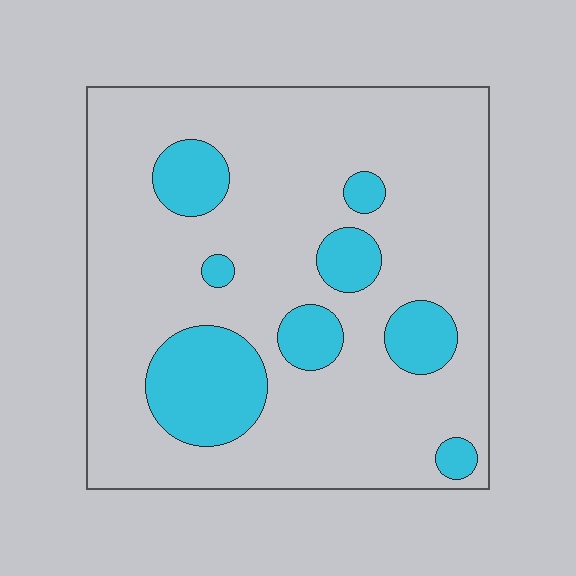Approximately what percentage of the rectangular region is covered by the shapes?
Approximately 20%.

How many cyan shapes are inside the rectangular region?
8.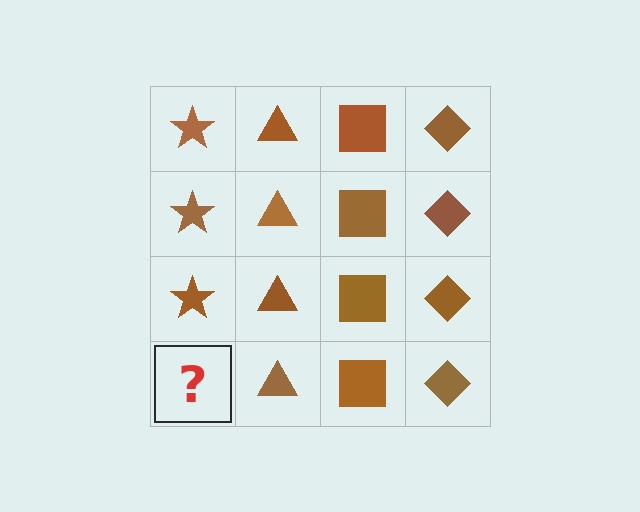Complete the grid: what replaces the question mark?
The question mark should be replaced with a brown star.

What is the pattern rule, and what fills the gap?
The rule is that each column has a consistent shape. The gap should be filled with a brown star.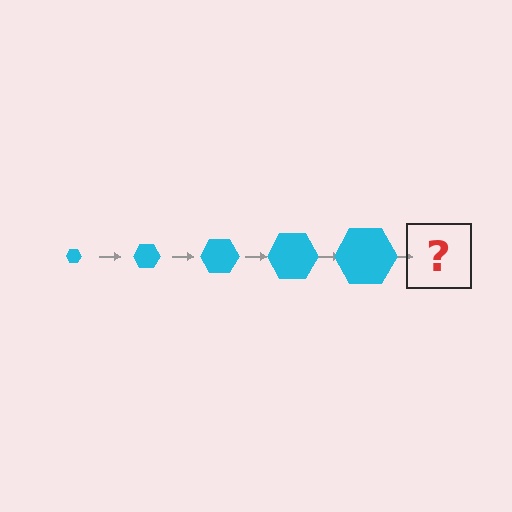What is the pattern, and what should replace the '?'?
The pattern is that the hexagon gets progressively larger each step. The '?' should be a cyan hexagon, larger than the previous one.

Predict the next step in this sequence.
The next step is a cyan hexagon, larger than the previous one.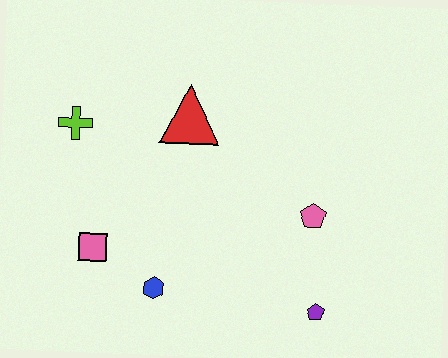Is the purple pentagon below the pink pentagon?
Yes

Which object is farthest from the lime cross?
The purple pentagon is farthest from the lime cross.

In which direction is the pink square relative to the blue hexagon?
The pink square is to the left of the blue hexagon.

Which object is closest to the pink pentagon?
The purple pentagon is closest to the pink pentagon.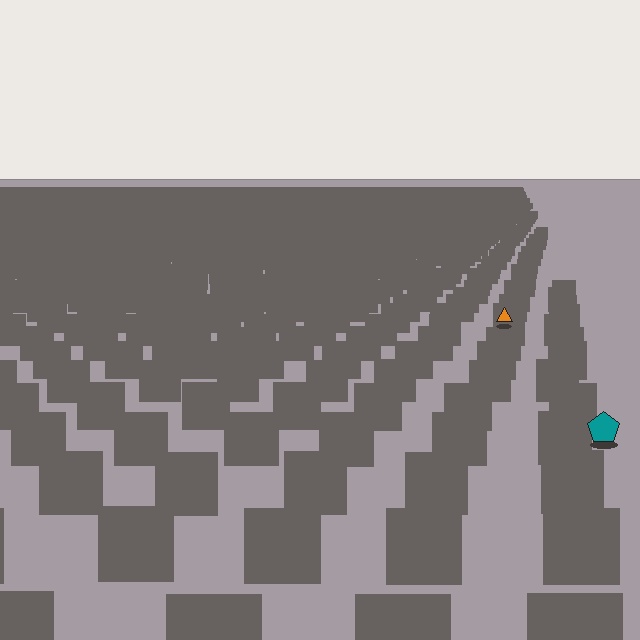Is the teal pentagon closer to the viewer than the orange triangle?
Yes. The teal pentagon is closer — you can tell from the texture gradient: the ground texture is coarser near it.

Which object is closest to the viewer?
The teal pentagon is closest. The texture marks near it are larger and more spread out.